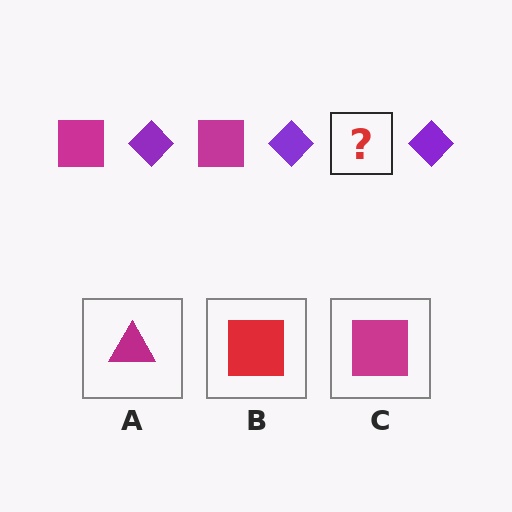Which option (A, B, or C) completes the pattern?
C.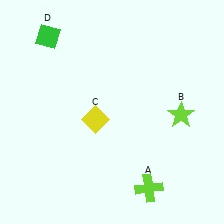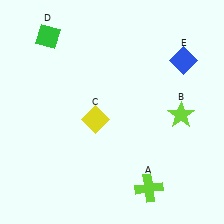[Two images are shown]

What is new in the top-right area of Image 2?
A blue diamond (E) was added in the top-right area of Image 2.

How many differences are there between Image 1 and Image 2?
There is 1 difference between the two images.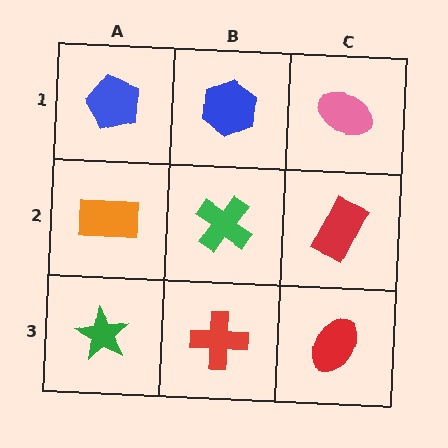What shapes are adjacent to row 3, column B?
A green cross (row 2, column B), a green star (row 3, column A), a red ellipse (row 3, column C).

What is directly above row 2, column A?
A blue pentagon.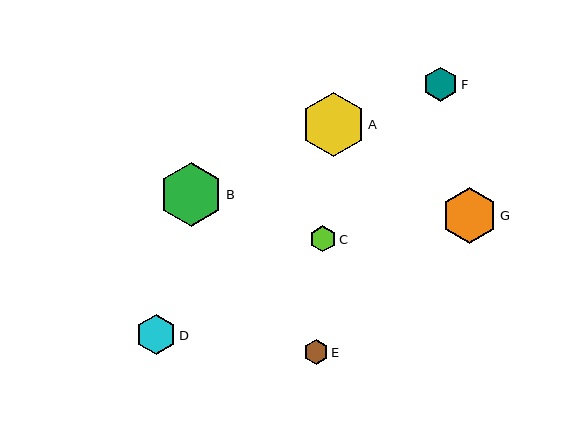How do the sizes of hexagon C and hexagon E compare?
Hexagon C and hexagon E are approximately the same size.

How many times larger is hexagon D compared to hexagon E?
Hexagon D is approximately 1.6 times the size of hexagon E.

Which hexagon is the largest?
Hexagon A is the largest with a size of approximately 64 pixels.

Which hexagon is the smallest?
Hexagon E is the smallest with a size of approximately 24 pixels.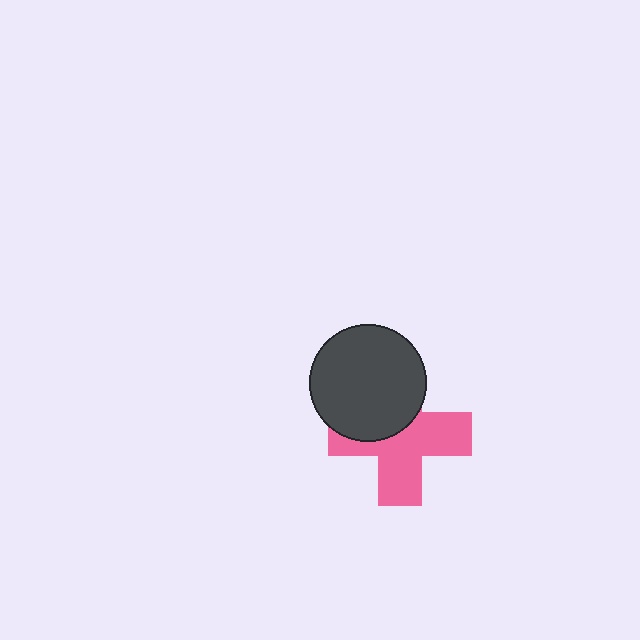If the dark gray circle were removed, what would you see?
You would see the complete pink cross.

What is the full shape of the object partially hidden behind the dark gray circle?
The partially hidden object is a pink cross.